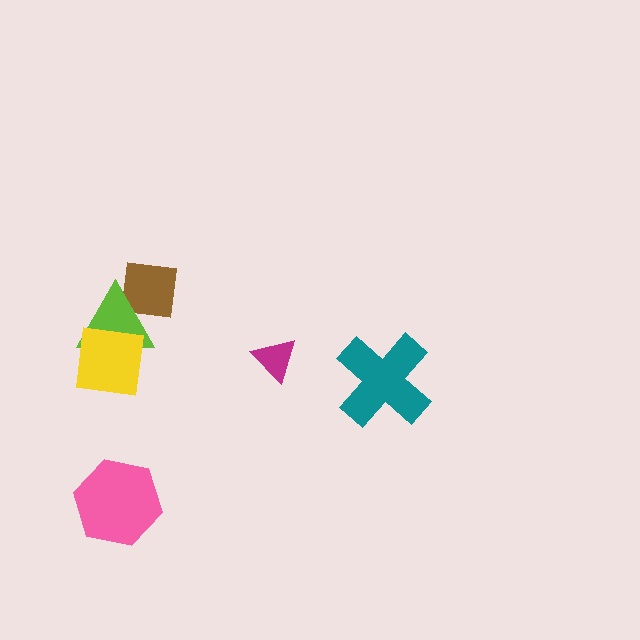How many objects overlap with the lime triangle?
2 objects overlap with the lime triangle.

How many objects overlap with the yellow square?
1 object overlaps with the yellow square.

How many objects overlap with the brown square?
1 object overlaps with the brown square.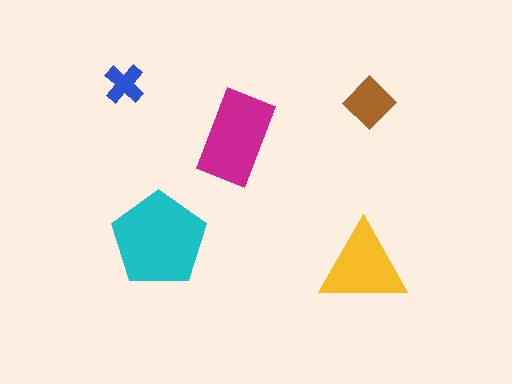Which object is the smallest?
The blue cross.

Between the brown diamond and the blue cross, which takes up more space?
The brown diamond.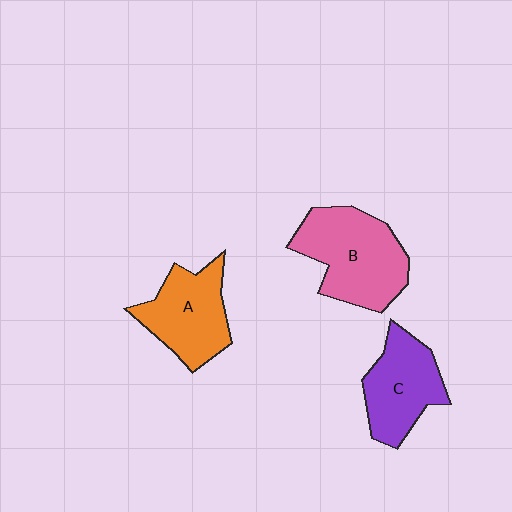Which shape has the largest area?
Shape B (pink).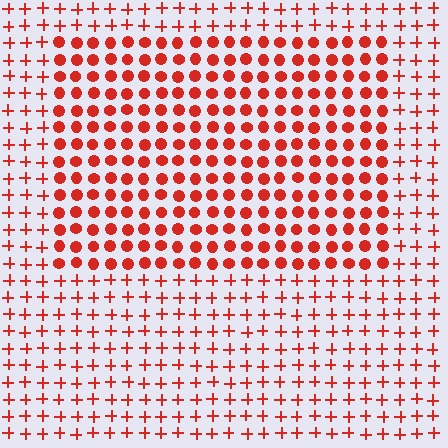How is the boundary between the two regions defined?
The boundary is defined by a change in element shape: circles inside vs. plus signs outside. All elements share the same color and spacing.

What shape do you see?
I see a rectangle.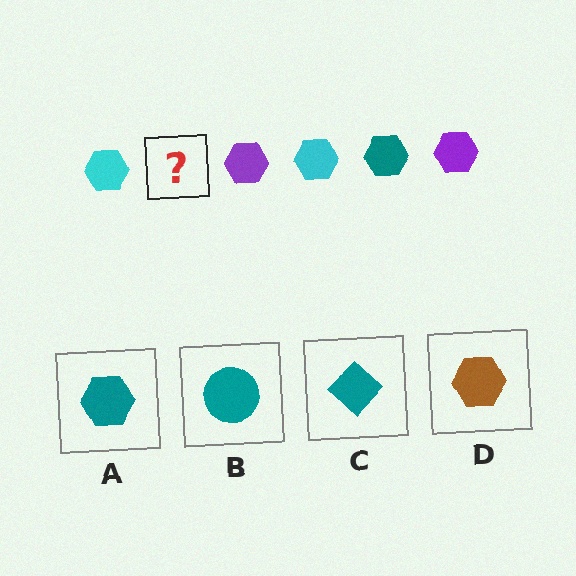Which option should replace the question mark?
Option A.